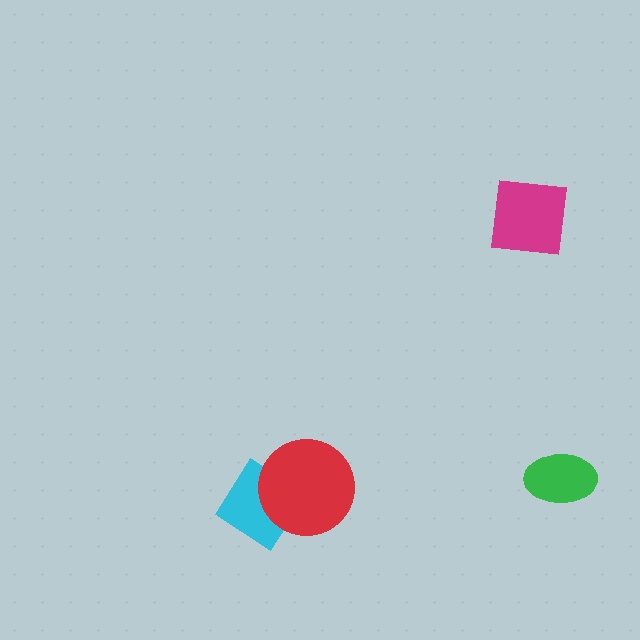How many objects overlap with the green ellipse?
0 objects overlap with the green ellipse.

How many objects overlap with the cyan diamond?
1 object overlaps with the cyan diamond.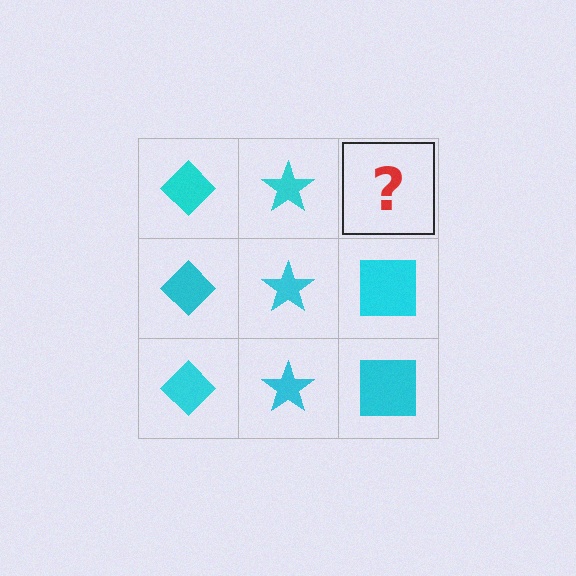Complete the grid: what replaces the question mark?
The question mark should be replaced with a cyan square.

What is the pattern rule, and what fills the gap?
The rule is that each column has a consistent shape. The gap should be filled with a cyan square.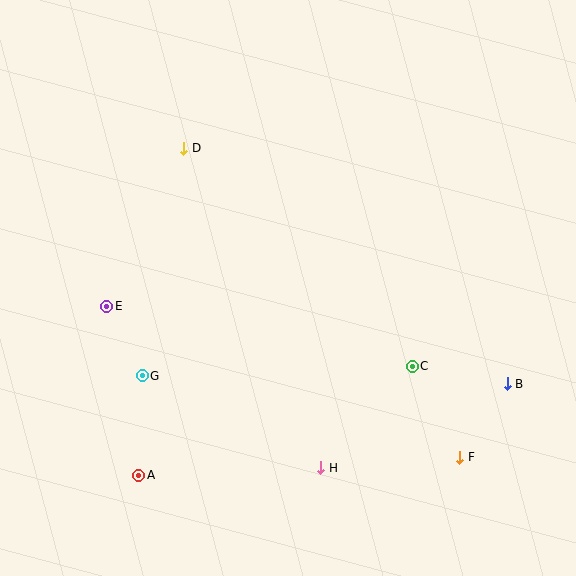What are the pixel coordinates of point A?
Point A is at (139, 475).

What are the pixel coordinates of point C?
Point C is at (412, 366).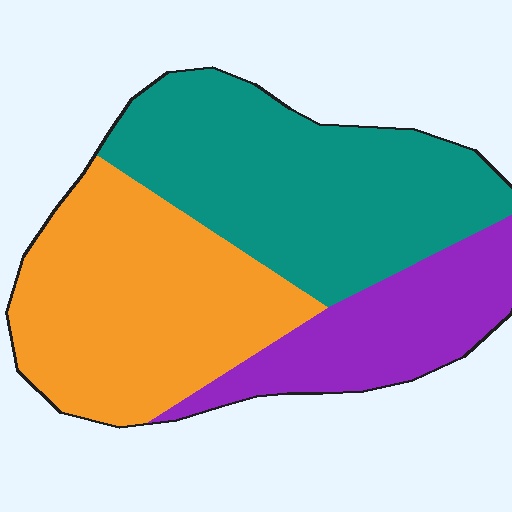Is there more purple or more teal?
Teal.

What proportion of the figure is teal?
Teal covers roughly 40% of the figure.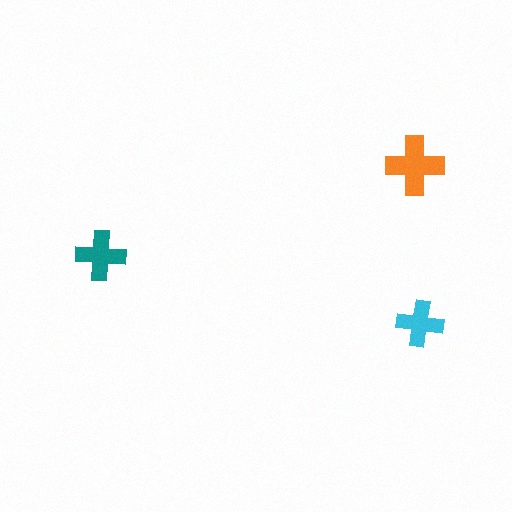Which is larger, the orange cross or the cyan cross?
The orange one.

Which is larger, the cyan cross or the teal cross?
The teal one.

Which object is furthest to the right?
The cyan cross is rightmost.